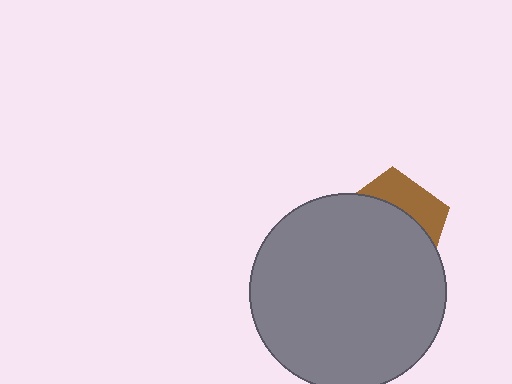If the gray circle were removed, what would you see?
You would see the complete brown pentagon.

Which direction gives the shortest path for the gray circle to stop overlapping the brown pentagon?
Moving down gives the shortest separation.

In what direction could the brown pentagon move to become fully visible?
The brown pentagon could move up. That would shift it out from behind the gray circle entirely.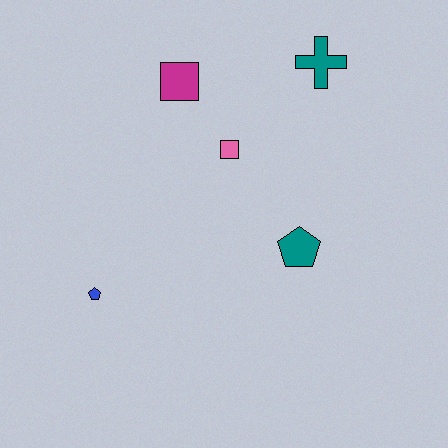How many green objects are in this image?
There are no green objects.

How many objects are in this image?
There are 5 objects.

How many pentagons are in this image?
There are 2 pentagons.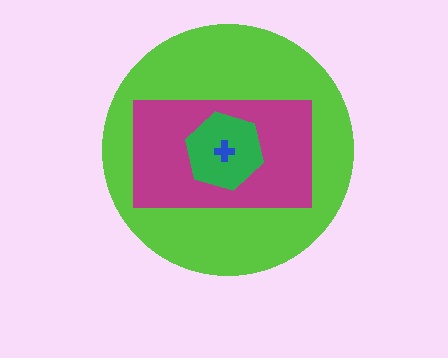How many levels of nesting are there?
4.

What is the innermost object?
The blue cross.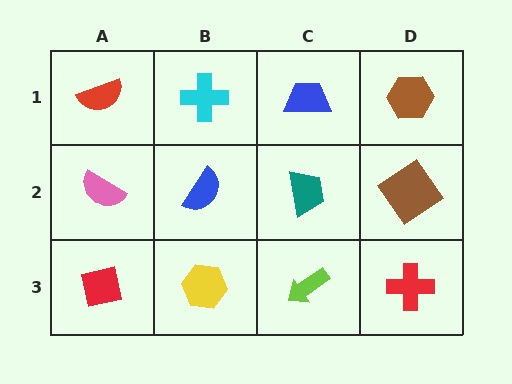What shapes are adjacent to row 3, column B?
A blue semicircle (row 2, column B), a red square (row 3, column A), a lime arrow (row 3, column C).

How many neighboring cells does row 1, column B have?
3.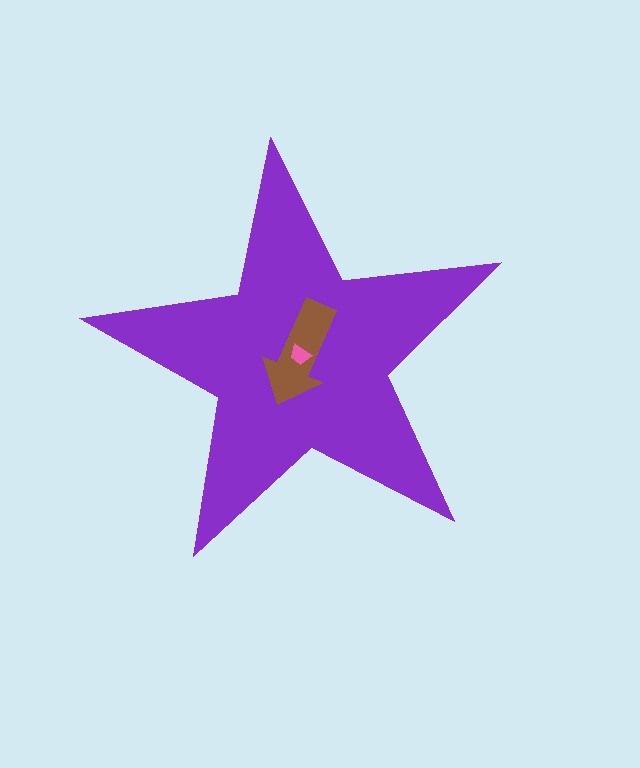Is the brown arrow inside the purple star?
Yes.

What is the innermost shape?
The pink trapezoid.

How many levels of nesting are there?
3.